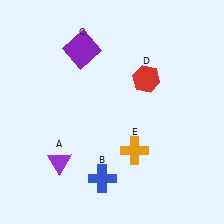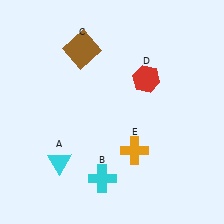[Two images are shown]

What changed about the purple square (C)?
In Image 1, C is purple. In Image 2, it changed to brown.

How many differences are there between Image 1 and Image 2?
There are 3 differences between the two images.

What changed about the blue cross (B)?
In Image 1, B is blue. In Image 2, it changed to cyan.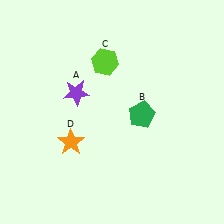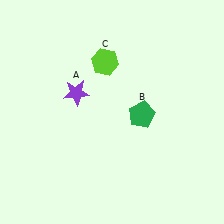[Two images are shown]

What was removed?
The orange star (D) was removed in Image 2.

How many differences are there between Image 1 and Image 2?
There is 1 difference between the two images.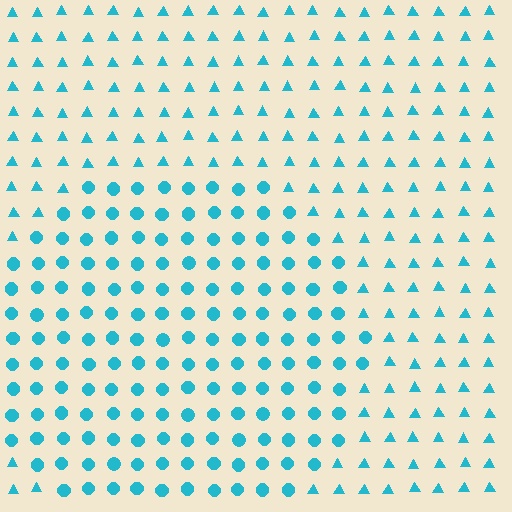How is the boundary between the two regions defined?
The boundary is defined by a change in element shape: circles inside vs. triangles outside. All elements share the same color and spacing.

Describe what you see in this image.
The image is filled with small cyan elements arranged in a uniform grid. A circle-shaped region contains circles, while the surrounding area contains triangles. The boundary is defined purely by the change in element shape.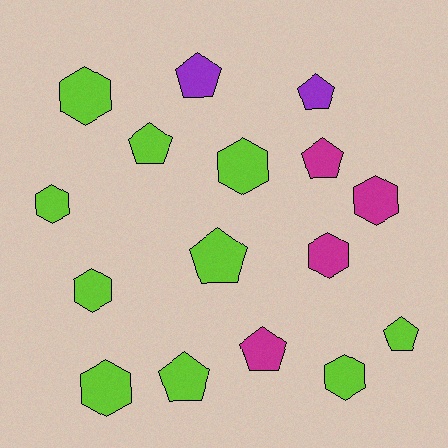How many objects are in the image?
There are 16 objects.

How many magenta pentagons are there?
There are 2 magenta pentagons.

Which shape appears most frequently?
Hexagon, with 8 objects.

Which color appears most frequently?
Lime, with 10 objects.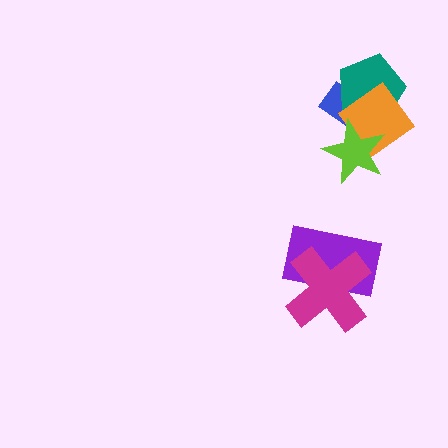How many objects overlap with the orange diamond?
3 objects overlap with the orange diamond.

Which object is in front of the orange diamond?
The lime star is in front of the orange diamond.